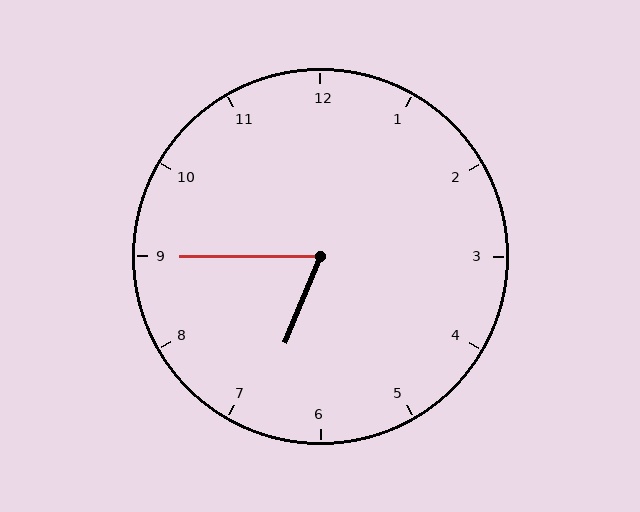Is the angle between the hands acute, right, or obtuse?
It is acute.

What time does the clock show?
6:45.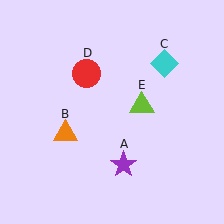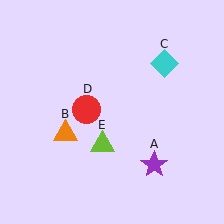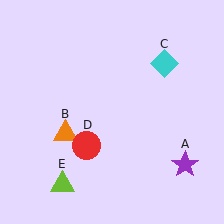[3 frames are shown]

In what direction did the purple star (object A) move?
The purple star (object A) moved right.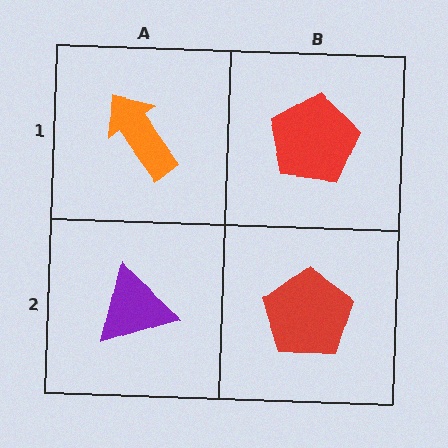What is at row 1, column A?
An orange arrow.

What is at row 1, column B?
A red pentagon.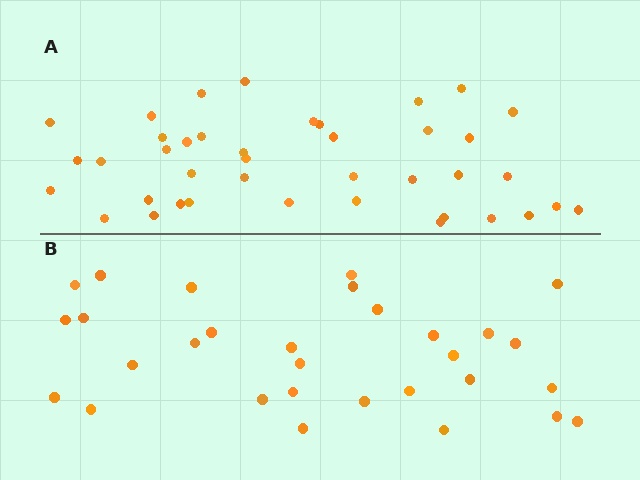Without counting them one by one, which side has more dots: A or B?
Region A (the top region) has more dots.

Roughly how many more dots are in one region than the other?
Region A has roughly 10 or so more dots than region B.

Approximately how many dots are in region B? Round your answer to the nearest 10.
About 30 dots.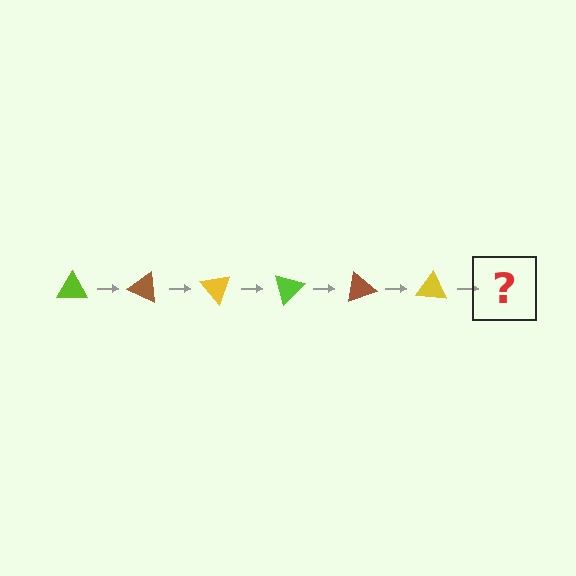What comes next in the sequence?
The next element should be a lime triangle, rotated 150 degrees from the start.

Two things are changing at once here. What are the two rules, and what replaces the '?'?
The two rules are that it rotates 25 degrees each step and the color cycles through lime, brown, and yellow. The '?' should be a lime triangle, rotated 150 degrees from the start.